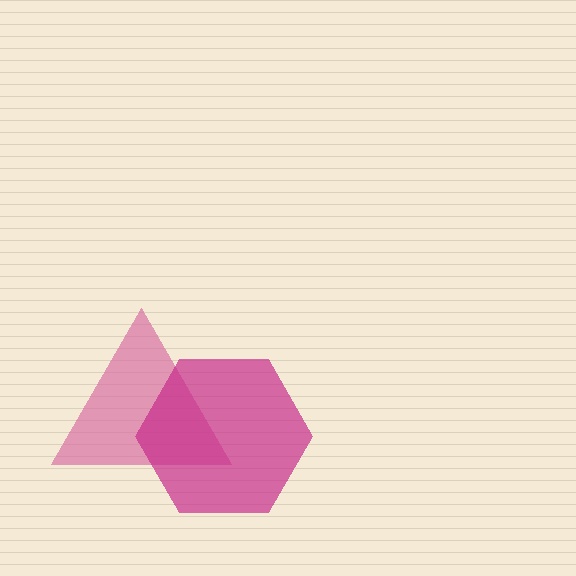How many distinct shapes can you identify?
There are 2 distinct shapes: a pink triangle, a magenta hexagon.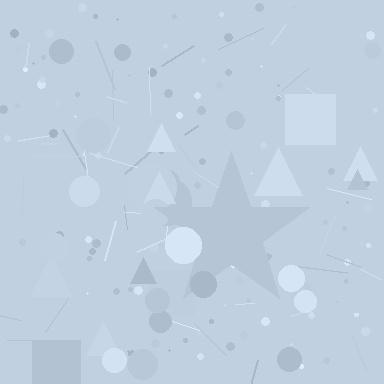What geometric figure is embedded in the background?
A star is embedded in the background.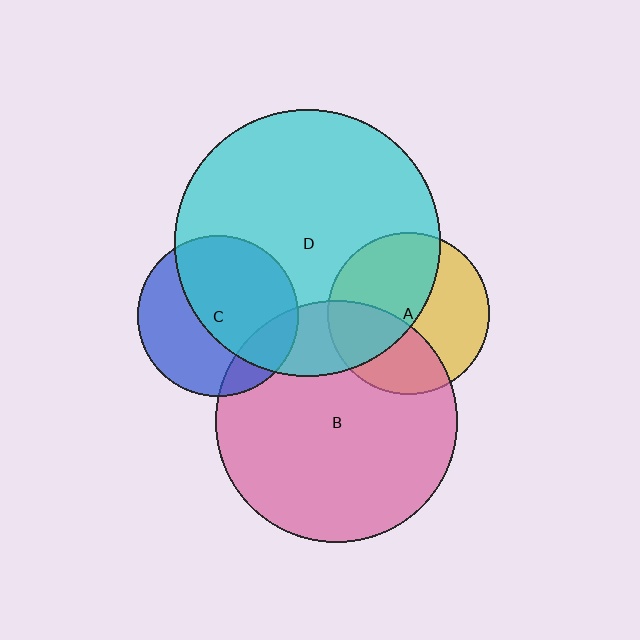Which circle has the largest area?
Circle D (cyan).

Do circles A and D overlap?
Yes.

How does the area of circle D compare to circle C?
Approximately 2.7 times.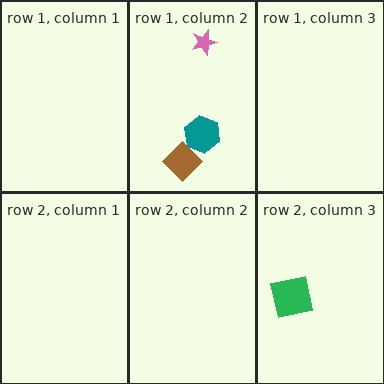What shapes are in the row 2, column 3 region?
The green square.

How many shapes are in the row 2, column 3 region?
1.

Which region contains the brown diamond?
The row 1, column 2 region.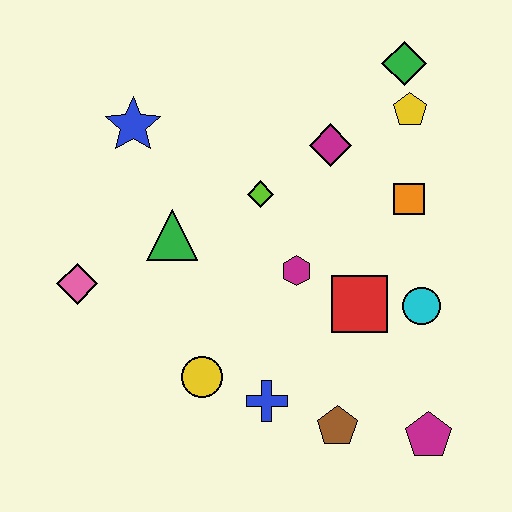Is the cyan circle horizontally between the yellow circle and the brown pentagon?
No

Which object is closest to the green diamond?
The yellow pentagon is closest to the green diamond.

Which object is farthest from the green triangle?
The magenta pentagon is farthest from the green triangle.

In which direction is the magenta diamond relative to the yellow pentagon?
The magenta diamond is to the left of the yellow pentagon.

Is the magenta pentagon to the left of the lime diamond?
No